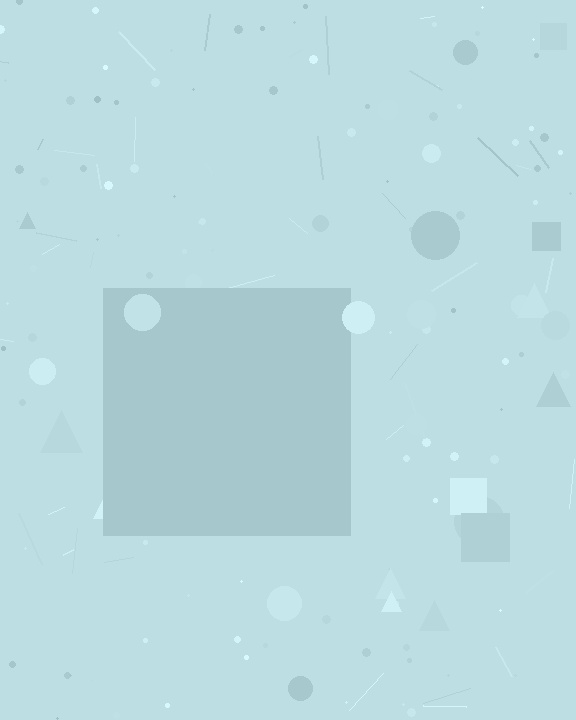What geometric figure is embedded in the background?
A square is embedded in the background.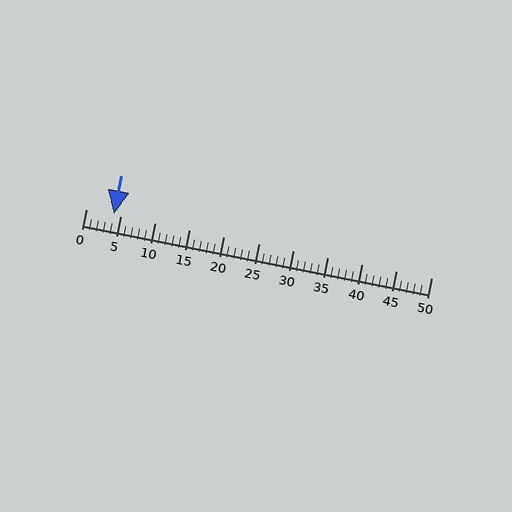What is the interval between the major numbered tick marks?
The major tick marks are spaced 5 units apart.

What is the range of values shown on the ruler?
The ruler shows values from 0 to 50.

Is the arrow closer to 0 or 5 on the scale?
The arrow is closer to 5.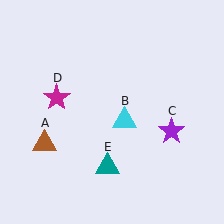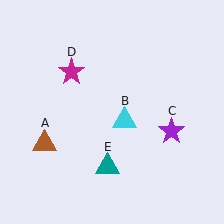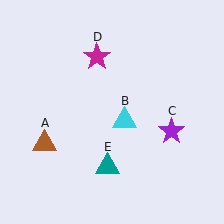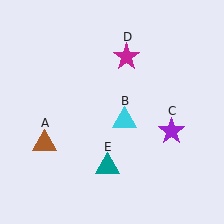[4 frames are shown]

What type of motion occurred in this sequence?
The magenta star (object D) rotated clockwise around the center of the scene.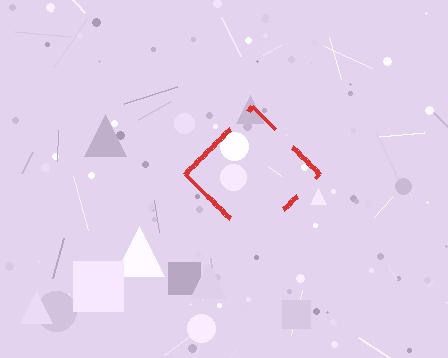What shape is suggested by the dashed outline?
The dashed outline suggests a diamond.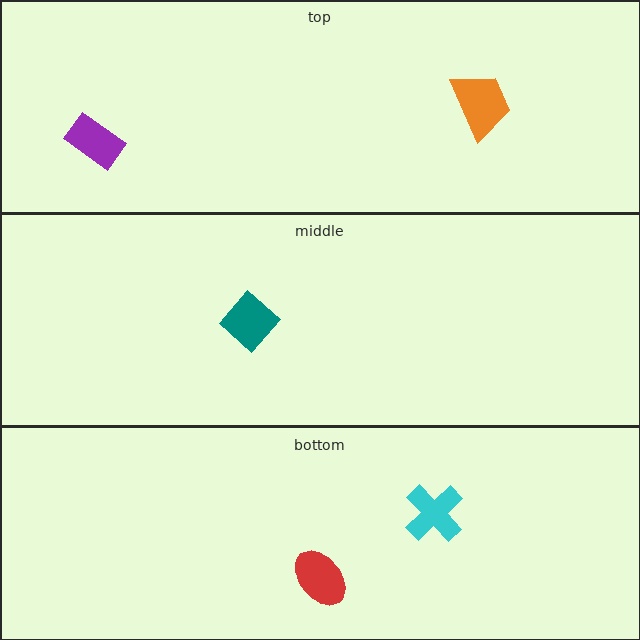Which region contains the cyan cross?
The bottom region.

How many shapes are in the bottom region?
2.